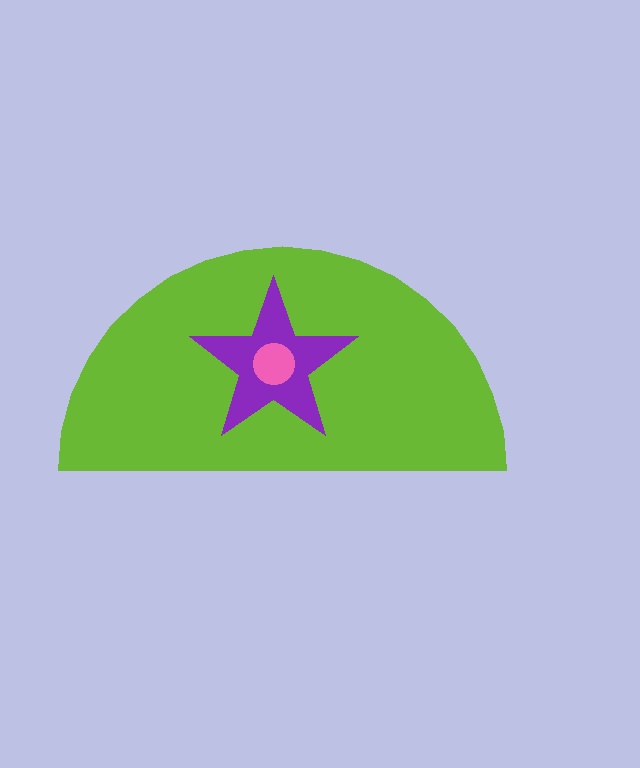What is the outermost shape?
The lime semicircle.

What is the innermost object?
The pink circle.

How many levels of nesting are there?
3.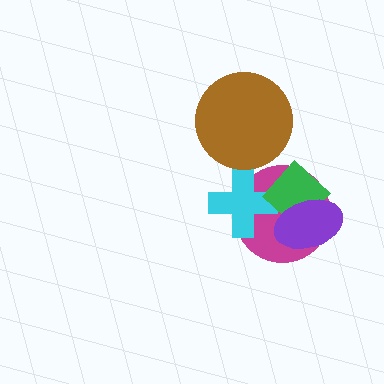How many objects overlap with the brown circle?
0 objects overlap with the brown circle.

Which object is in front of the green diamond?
The purple ellipse is in front of the green diamond.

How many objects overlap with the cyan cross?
2 objects overlap with the cyan cross.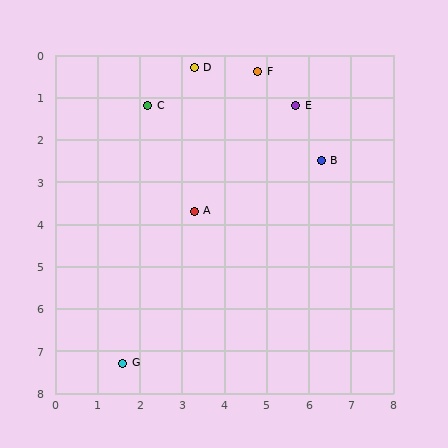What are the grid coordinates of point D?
Point D is at approximately (3.3, 0.3).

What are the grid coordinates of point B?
Point B is at approximately (6.3, 2.5).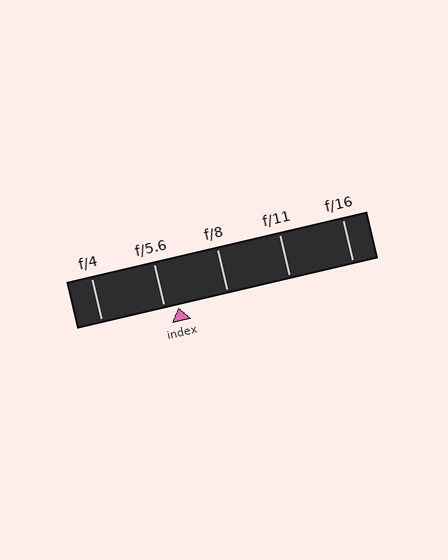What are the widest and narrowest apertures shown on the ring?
The widest aperture shown is f/4 and the narrowest is f/16.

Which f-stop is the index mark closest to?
The index mark is closest to f/5.6.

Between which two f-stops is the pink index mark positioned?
The index mark is between f/5.6 and f/8.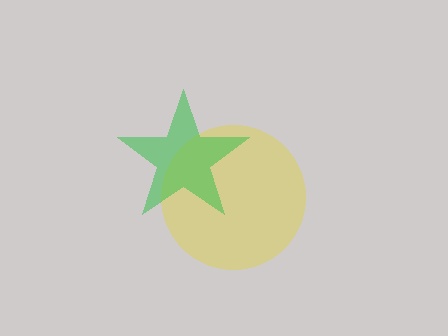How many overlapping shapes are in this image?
There are 2 overlapping shapes in the image.